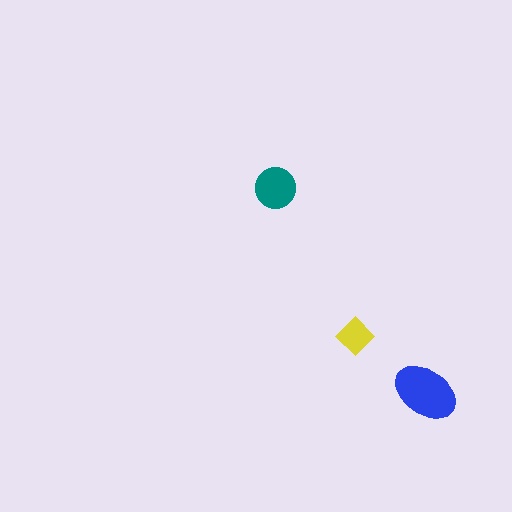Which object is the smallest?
The yellow diamond.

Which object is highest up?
The teal circle is topmost.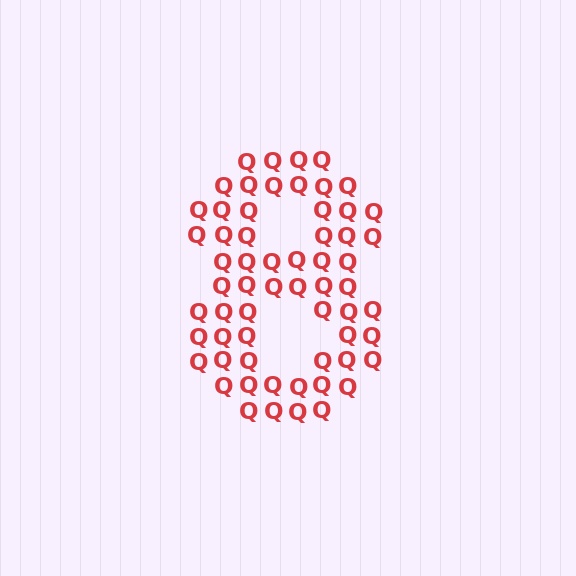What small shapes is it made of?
It is made of small letter Q's.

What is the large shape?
The large shape is the digit 8.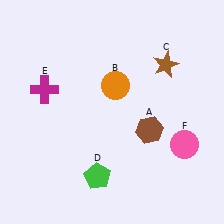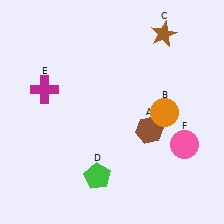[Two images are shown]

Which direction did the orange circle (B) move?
The orange circle (B) moved right.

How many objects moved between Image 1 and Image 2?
2 objects moved between the two images.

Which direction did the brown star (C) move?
The brown star (C) moved up.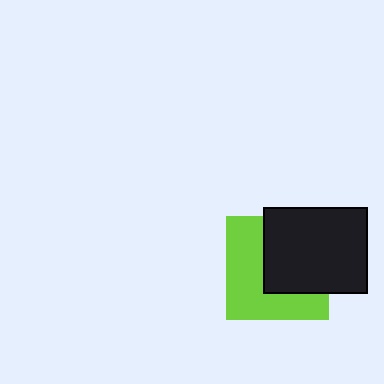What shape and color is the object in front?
The object in front is a black rectangle.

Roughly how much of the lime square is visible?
About half of it is visible (roughly 52%).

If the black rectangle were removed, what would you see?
You would see the complete lime square.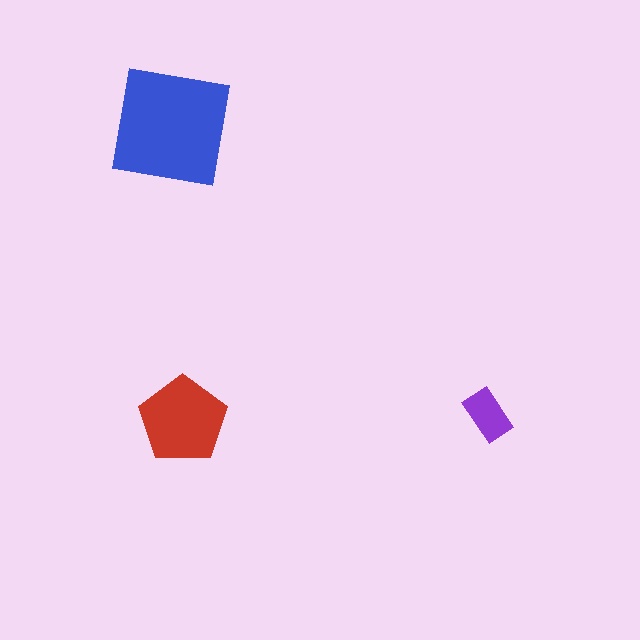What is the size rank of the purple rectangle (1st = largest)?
3rd.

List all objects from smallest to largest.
The purple rectangle, the red pentagon, the blue square.